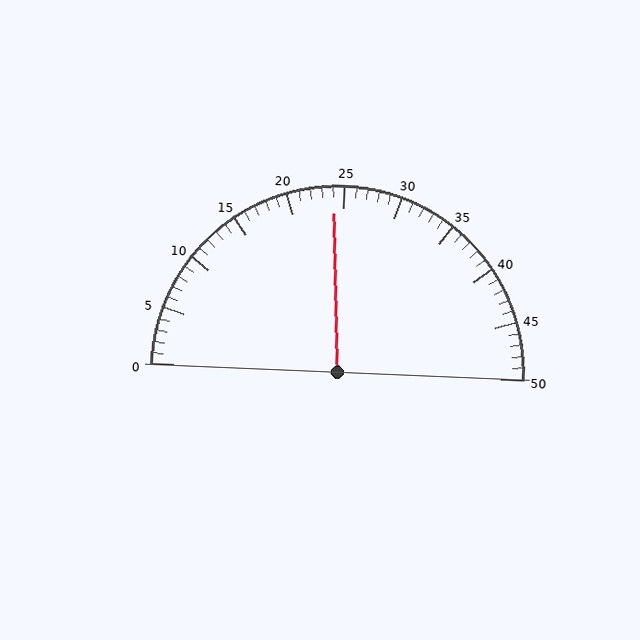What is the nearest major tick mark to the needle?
The nearest major tick mark is 25.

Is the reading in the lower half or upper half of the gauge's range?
The reading is in the lower half of the range (0 to 50).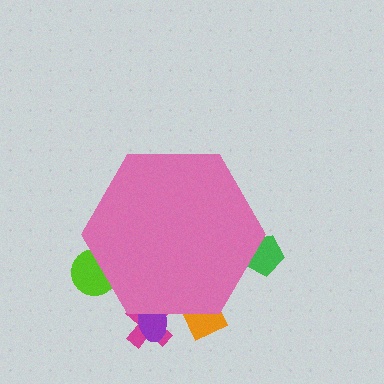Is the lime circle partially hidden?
Yes, the lime circle is partially hidden behind the pink hexagon.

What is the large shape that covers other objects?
A pink hexagon.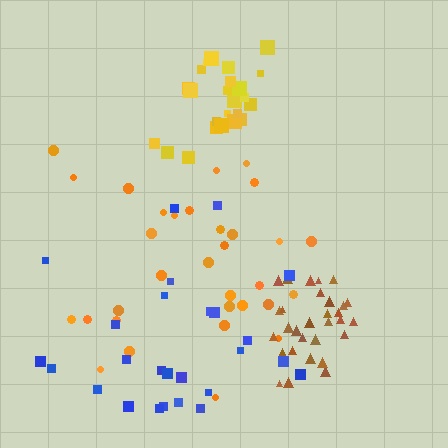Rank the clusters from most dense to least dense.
brown, yellow, orange, blue.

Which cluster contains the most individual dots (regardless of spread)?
Orange (33).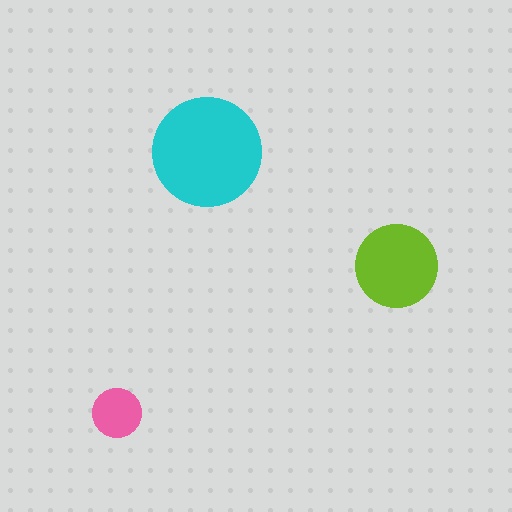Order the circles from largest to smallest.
the cyan one, the lime one, the pink one.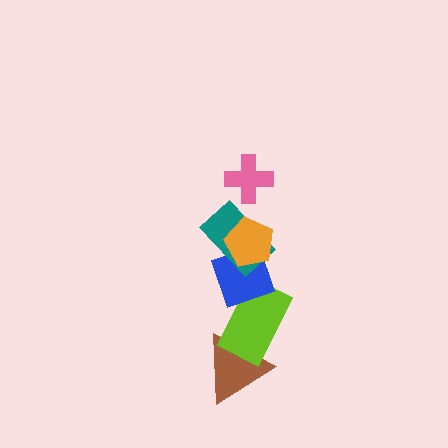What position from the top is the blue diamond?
The blue diamond is 4th from the top.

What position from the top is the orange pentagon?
The orange pentagon is 2nd from the top.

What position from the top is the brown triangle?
The brown triangle is 6th from the top.